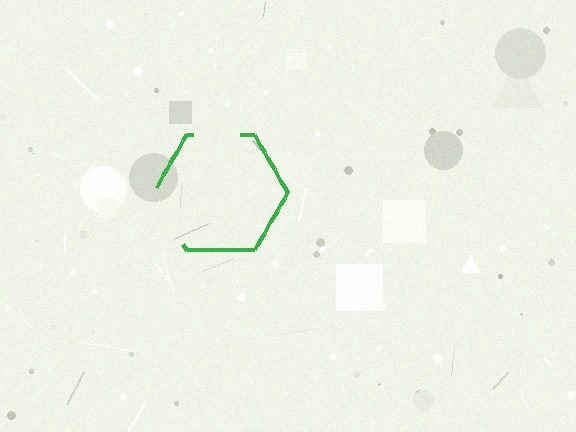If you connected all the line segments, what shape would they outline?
They would outline a hexagon.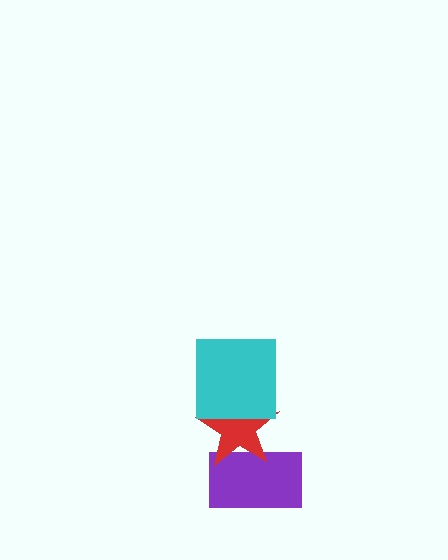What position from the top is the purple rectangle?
The purple rectangle is 3rd from the top.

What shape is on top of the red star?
The cyan square is on top of the red star.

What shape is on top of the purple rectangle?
The red star is on top of the purple rectangle.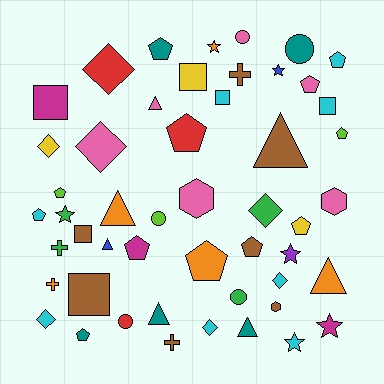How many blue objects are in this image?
There are 2 blue objects.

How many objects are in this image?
There are 50 objects.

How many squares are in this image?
There are 6 squares.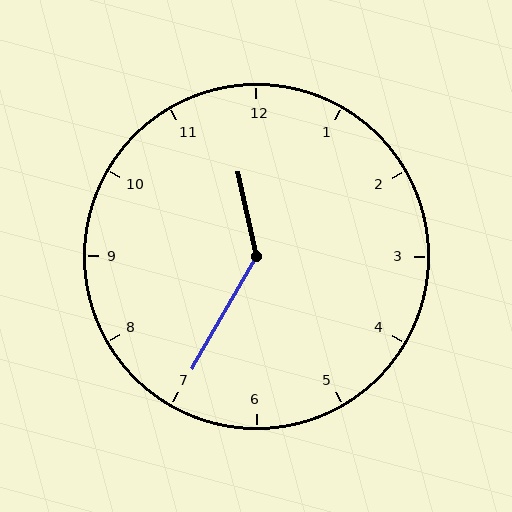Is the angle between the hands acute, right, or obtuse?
It is obtuse.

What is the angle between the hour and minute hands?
Approximately 138 degrees.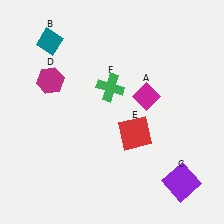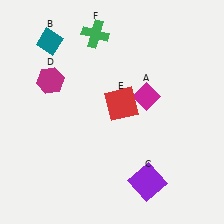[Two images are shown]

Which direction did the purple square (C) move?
The purple square (C) moved left.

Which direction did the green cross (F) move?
The green cross (F) moved up.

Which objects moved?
The objects that moved are: the purple square (C), the red square (E), the green cross (F).